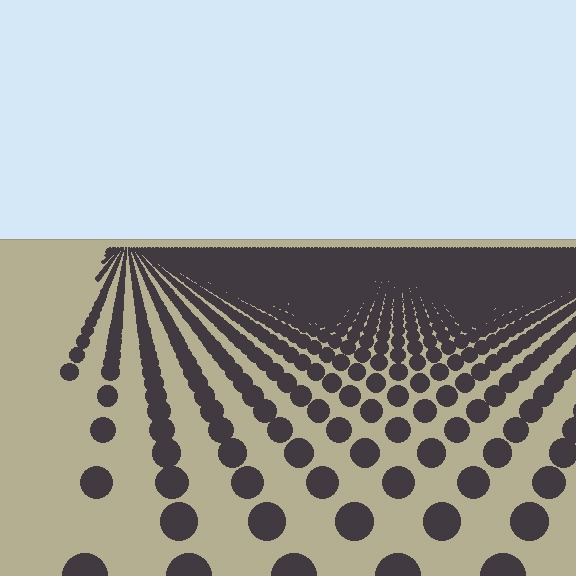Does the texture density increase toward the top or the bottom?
Density increases toward the top.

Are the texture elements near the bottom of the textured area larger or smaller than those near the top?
Larger. Near the bottom, elements are closer to the viewer and appear at a bigger on-screen size.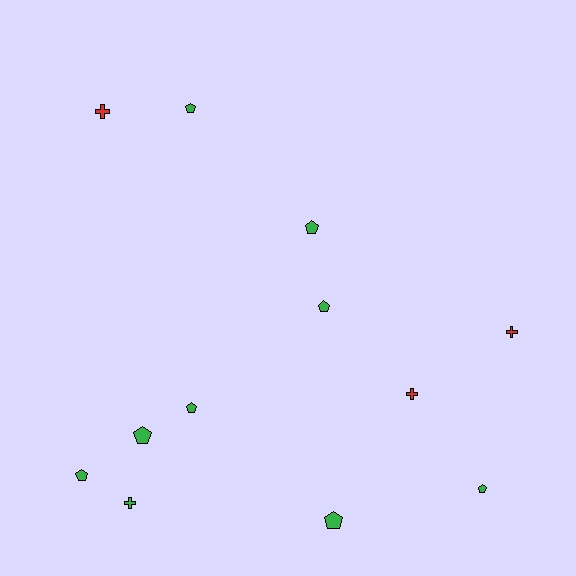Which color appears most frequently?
Green, with 9 objects.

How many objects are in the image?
There are 12 objects.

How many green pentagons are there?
There are 8 green pentagons.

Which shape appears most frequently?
Pentagon, with 8 objects.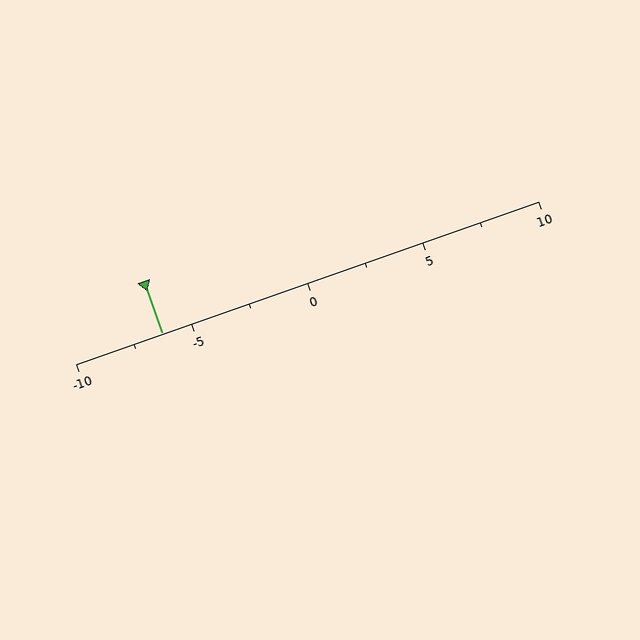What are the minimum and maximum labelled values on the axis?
The axis runs from -10 to 10.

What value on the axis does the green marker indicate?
The marker indicates approximately -6.2.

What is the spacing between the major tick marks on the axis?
The major ticks are spaced 5 apart.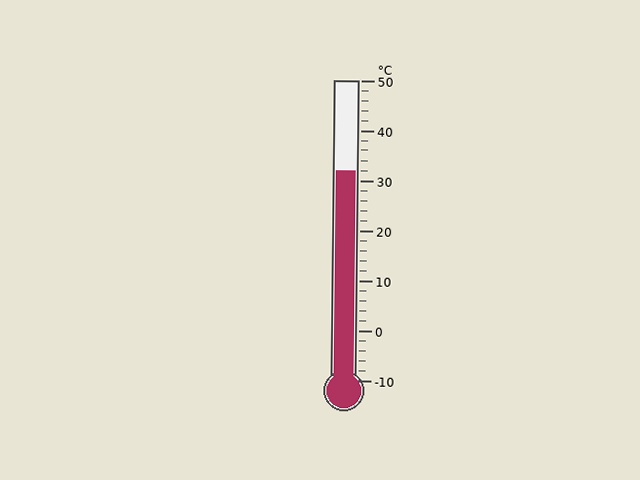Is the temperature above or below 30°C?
The temperature is above 30°C.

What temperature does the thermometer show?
The thermometer shows approximately 32°C.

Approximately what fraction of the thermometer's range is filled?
The thermometer is filled to approximately 70% of its range.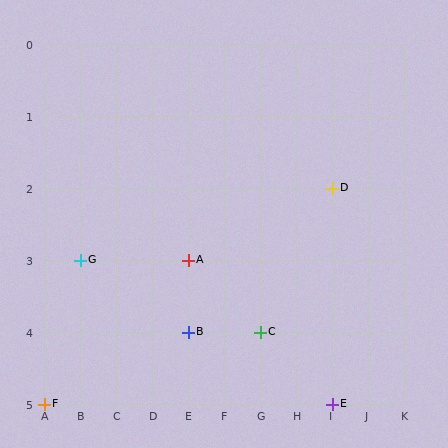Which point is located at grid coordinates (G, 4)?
Point C is at (G, 4).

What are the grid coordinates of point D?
Point D is at grid coordinates (I, 2).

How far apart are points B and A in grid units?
Points B and A are 1 row apart.